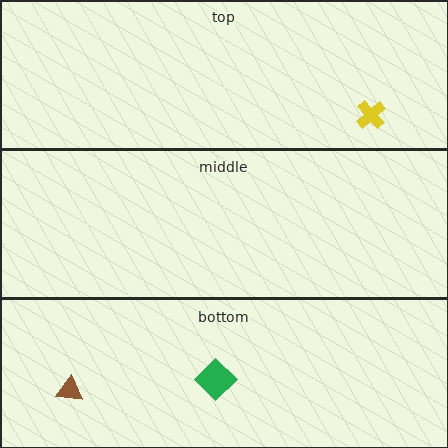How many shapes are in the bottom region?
2.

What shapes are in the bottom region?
The green diamond, the brown triangle.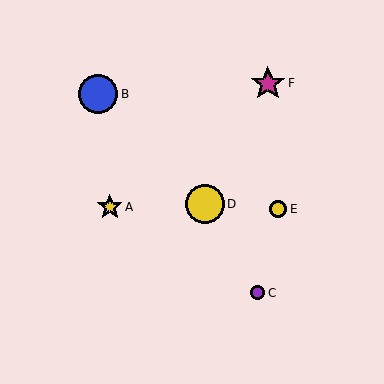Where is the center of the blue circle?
The center of the blue circle is at (98, 94).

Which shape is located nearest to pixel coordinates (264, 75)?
The magenta star (labeled F) at (268, 83) is nearest to that location.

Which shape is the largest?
The yellow circle (labeled D) is the largest.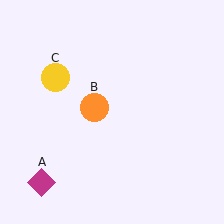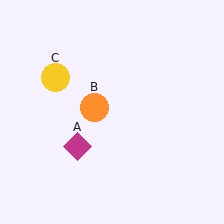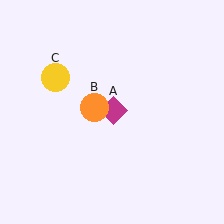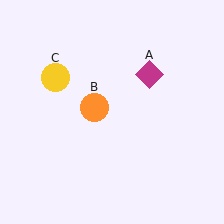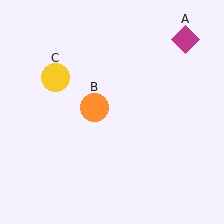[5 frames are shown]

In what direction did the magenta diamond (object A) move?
The magenta diamond (object A) moved up and to the right.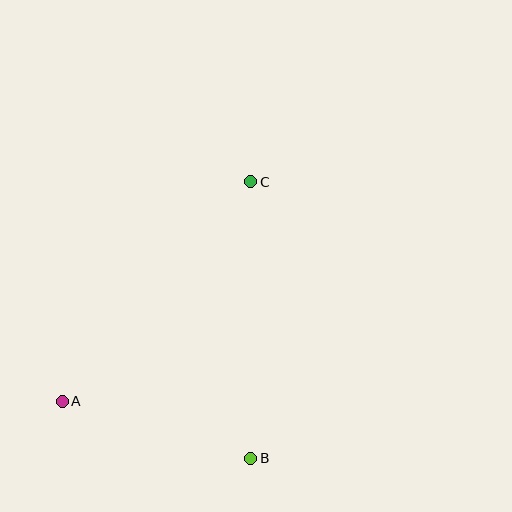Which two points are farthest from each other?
Points A and C are farthest from each other.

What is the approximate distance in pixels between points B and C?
The distance between B and C is approximately 276 pixels.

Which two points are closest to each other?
Points A and B are closest to each other.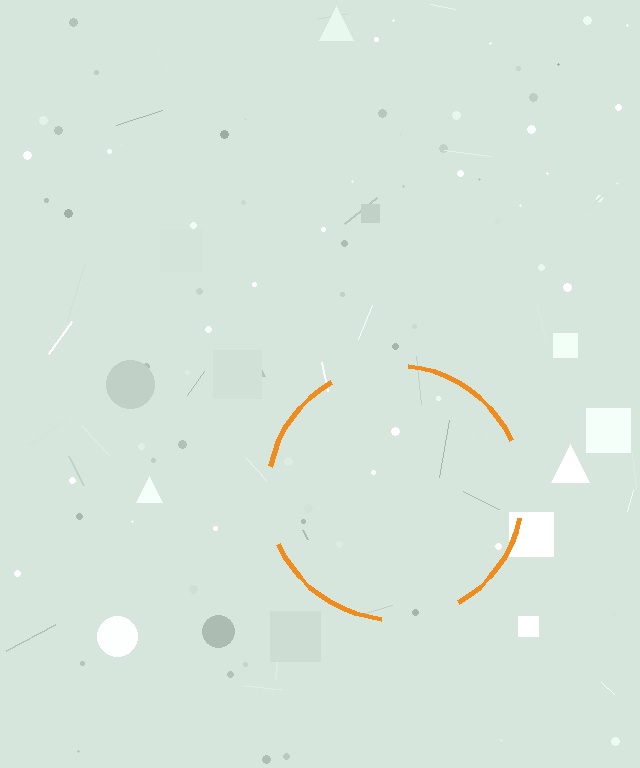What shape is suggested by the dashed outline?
The dashed outline suggests a circle.